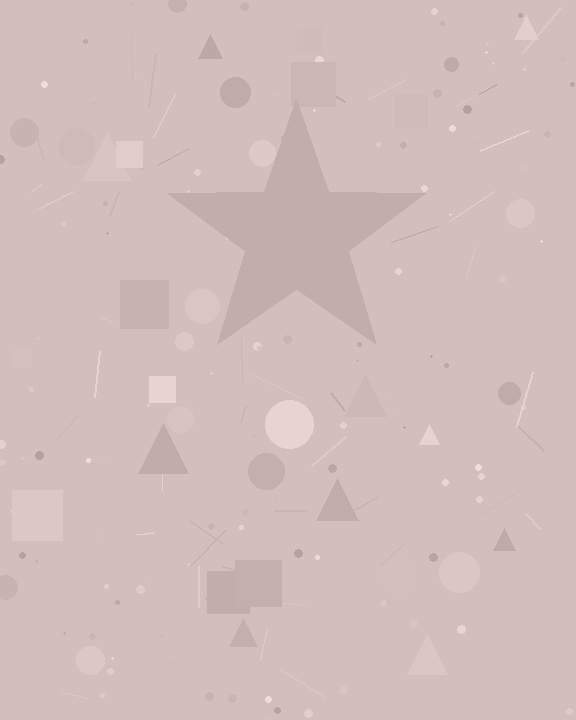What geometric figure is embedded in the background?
A star is embedded in the background.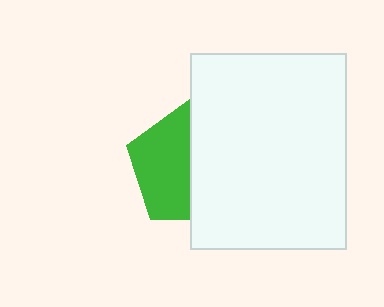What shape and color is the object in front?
The object in front is a white rectangle.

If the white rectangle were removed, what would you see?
You would see the complete green pentagon.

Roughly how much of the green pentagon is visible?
About half of it is visible (roughly 50%).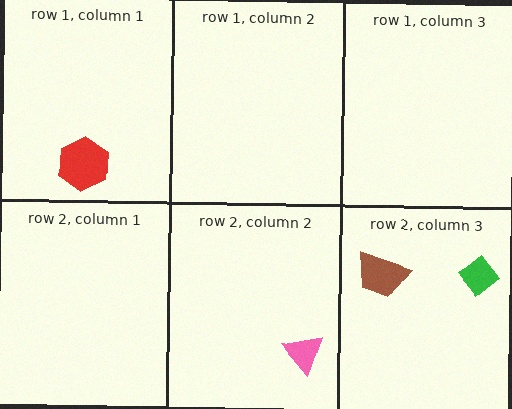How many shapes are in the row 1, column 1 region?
1.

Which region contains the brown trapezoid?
The row 2, column 3 region.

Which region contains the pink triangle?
The row 2, column 2 region.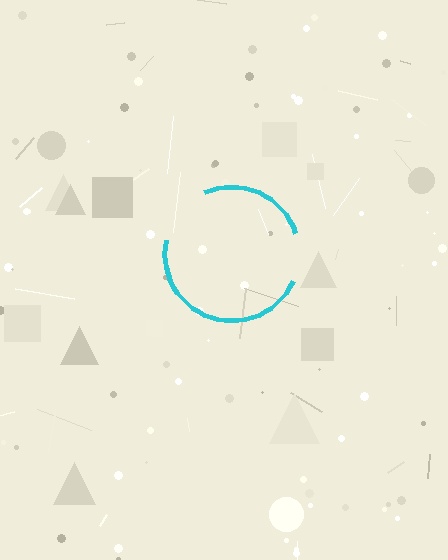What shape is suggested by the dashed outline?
The dashed outline suggests a circle.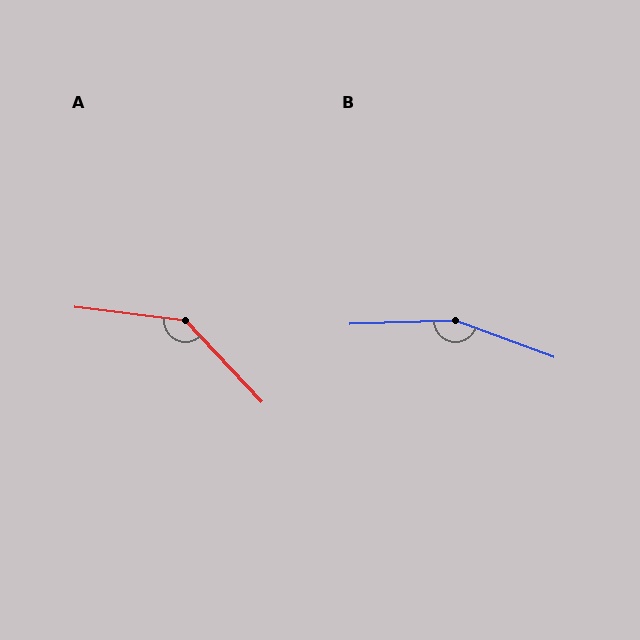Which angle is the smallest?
A, at approximately 140 degrees.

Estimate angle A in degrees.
Approximately 140 degrees.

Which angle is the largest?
B, at approximately 157 degrees.